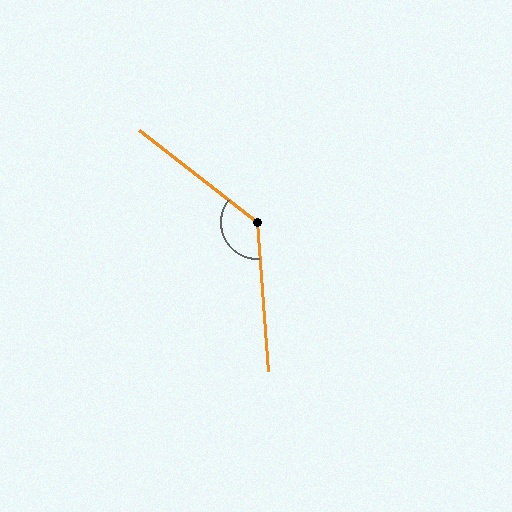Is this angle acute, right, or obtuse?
It is obtuse.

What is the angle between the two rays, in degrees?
Approximately 132 degrees.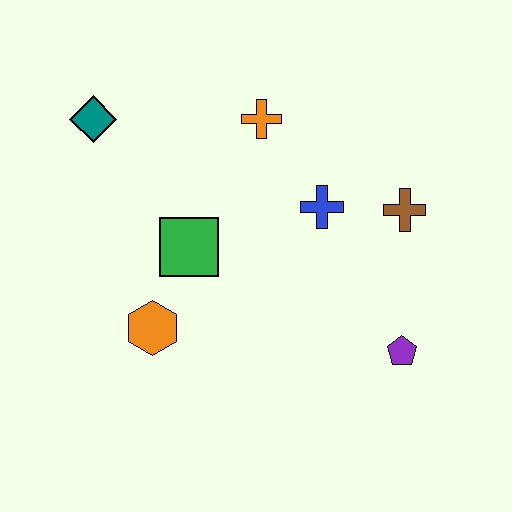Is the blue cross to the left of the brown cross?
Yes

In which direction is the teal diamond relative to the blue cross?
The teal diamond is to the left of the blue cross.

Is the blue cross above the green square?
Yes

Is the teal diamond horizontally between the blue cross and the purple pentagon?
No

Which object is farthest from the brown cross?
The teal diamond is farthest from the brown cross.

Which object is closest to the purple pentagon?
The brown cross is closest to the purple pentagon.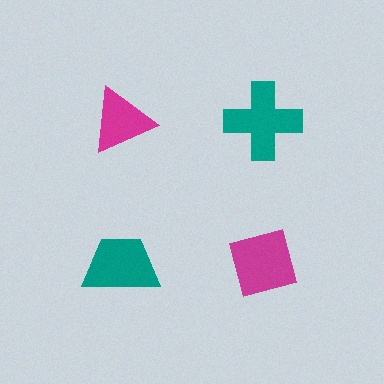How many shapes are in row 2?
2 shapes.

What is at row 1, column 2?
A teal cross.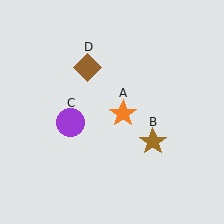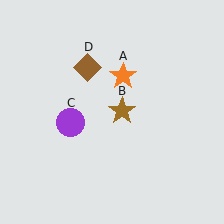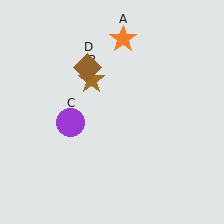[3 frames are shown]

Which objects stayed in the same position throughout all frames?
Purple circle (object C) and brown diamond (object D) remained stationary.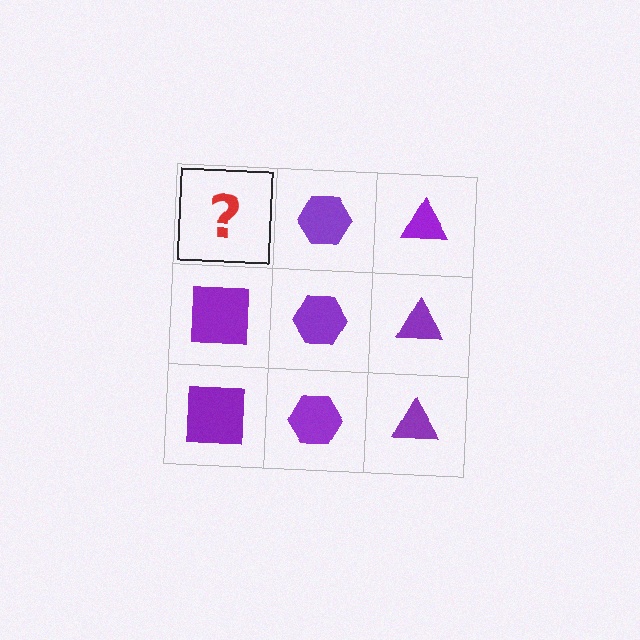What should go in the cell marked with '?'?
The missing cell should contain a purple square.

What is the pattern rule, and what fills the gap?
The rule is that each column has a consistent shape. The gap should be filled with a purple square.